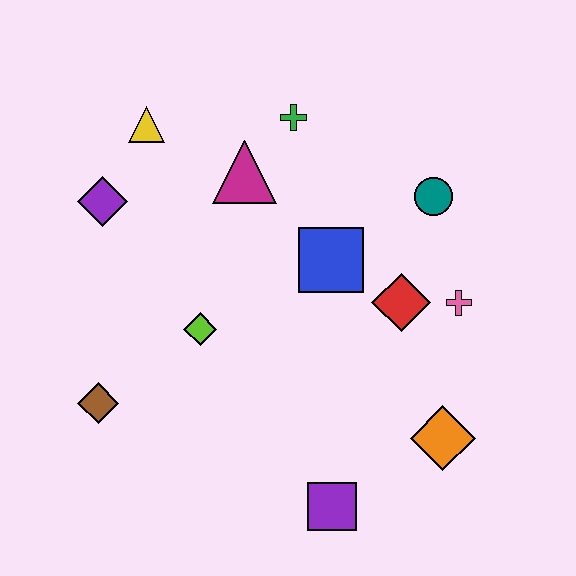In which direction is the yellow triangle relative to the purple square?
The yellow triangle is above the purple square.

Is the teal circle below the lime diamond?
No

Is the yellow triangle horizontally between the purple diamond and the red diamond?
Yes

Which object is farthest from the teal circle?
The brown diamond is farthest from the teal circle.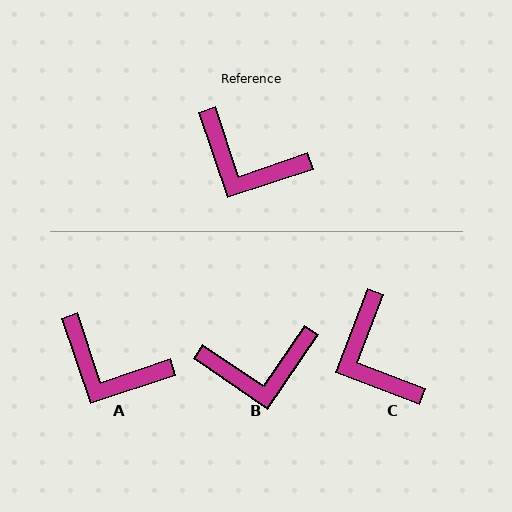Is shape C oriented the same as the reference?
No, it is off by about 39 degrees.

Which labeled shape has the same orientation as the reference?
A.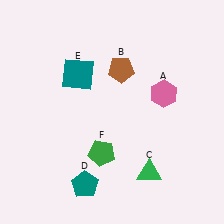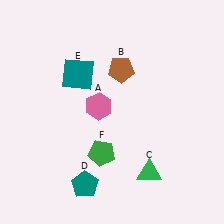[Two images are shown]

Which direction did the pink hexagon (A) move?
The pink hexagon (A) moved left.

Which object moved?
The pink hexagon (A) moved left.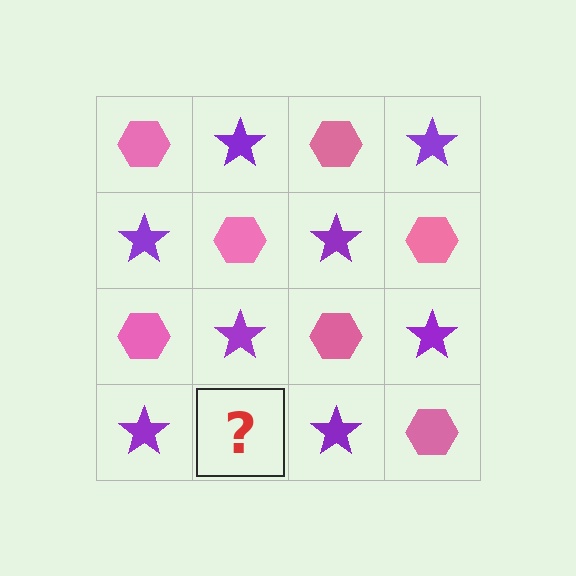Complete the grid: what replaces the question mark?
The question mark should be replaced with a pink hexagon.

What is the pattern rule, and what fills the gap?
The rule is that it alternates pink hexagon and purple star in a checkerboard pattern. The gap should be filled with a pink hexagon.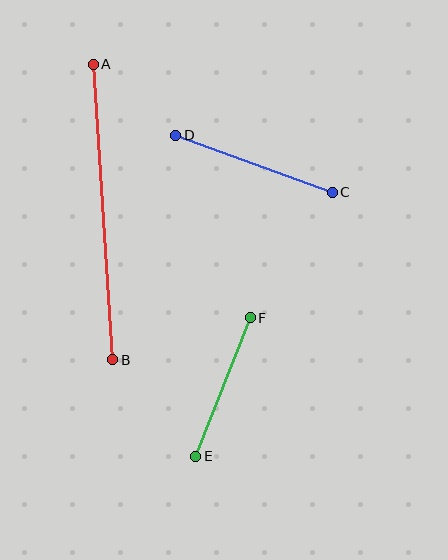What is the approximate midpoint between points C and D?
The midpoint is at approximately (254, 164) pixels.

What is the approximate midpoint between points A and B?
The midpoint is at approximately (103, 212) pixels.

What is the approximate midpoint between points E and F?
The midpoint is at approximately (223, 387) pixels.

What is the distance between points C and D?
The distance is approximately 166 pixels.